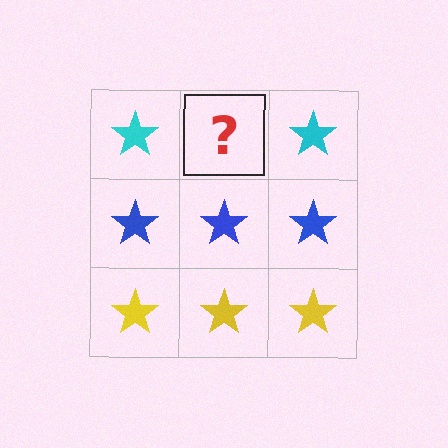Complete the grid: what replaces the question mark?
The question mark should be replaced with a cyan star.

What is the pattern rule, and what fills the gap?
The rule is that each row has a consistent color. The gap should be filled with a cyan star.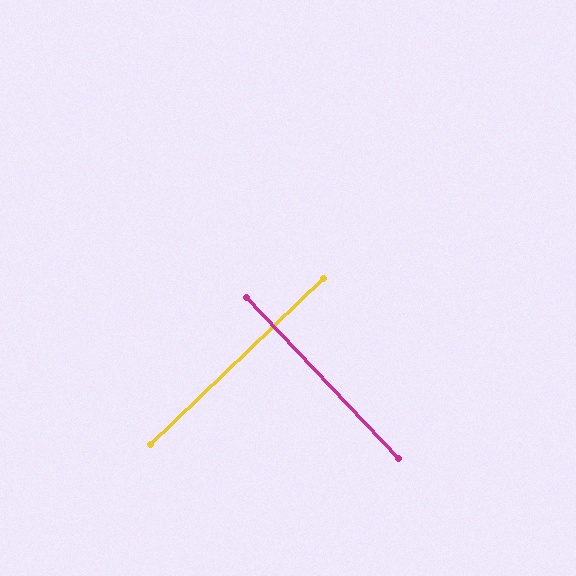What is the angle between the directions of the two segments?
Approximately 90 degrees.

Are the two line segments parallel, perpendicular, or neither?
Perpendicular — they meet at approximately 90°.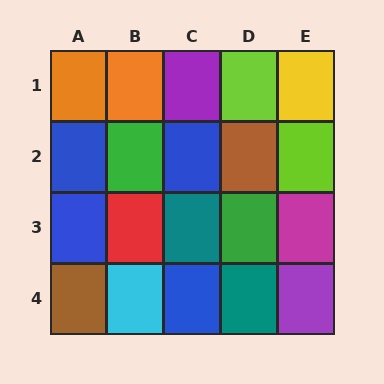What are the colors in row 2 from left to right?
Blue, green, blue, brown, lime.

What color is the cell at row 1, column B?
Orange.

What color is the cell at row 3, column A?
Blue.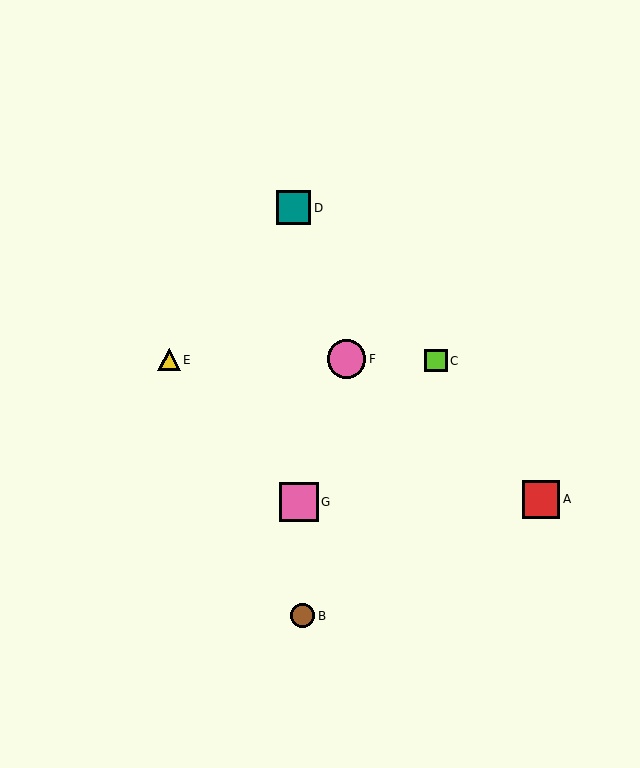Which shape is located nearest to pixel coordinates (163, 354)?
The yellow triangle (labeled E) at (169, 360) is nearest to that location.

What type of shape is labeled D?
Shape D is a teal square.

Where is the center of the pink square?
The center of the pink square is at (299, 502).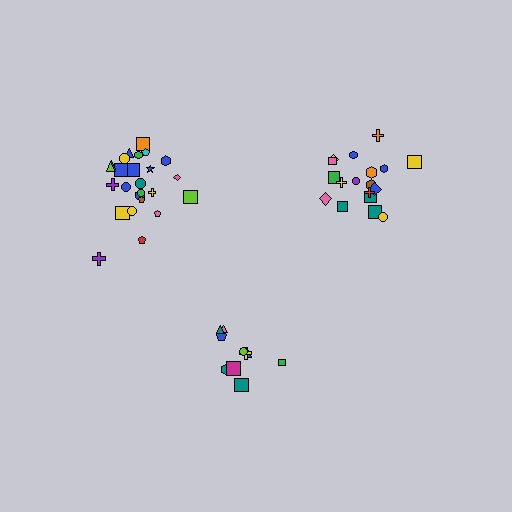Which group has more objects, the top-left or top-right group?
The top-left group.